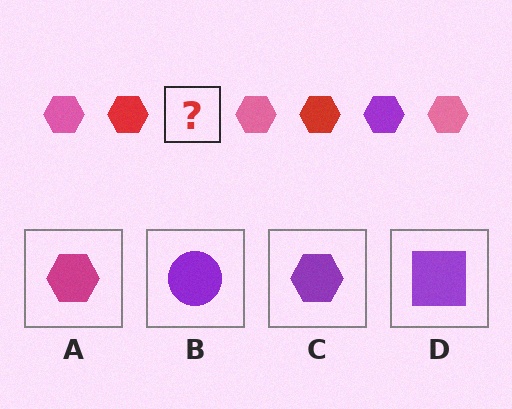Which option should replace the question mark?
Option C.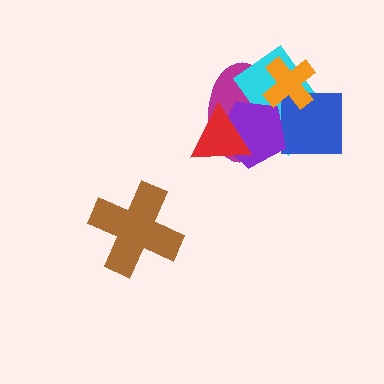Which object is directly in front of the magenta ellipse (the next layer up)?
The cyan rectangle is directly in front of the magenta ellipse.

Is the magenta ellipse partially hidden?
Yes, it is partially covered by another shape.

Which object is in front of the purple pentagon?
The red triangle is in front of the purple pentagon.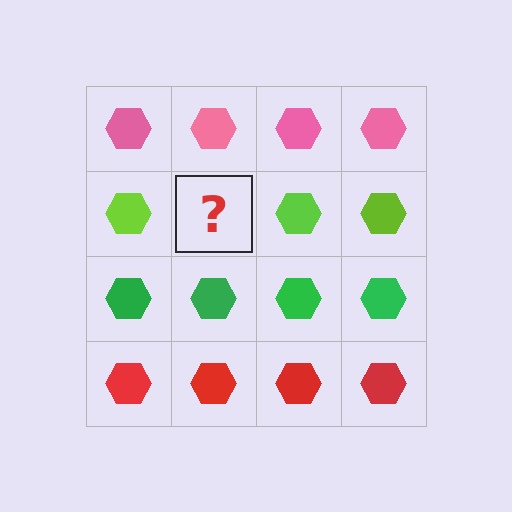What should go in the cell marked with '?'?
The missing cell should contain a lime hexagon.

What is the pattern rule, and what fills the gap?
The rule is that each row has a consistent color. The gap should be filled with a lime hexagon.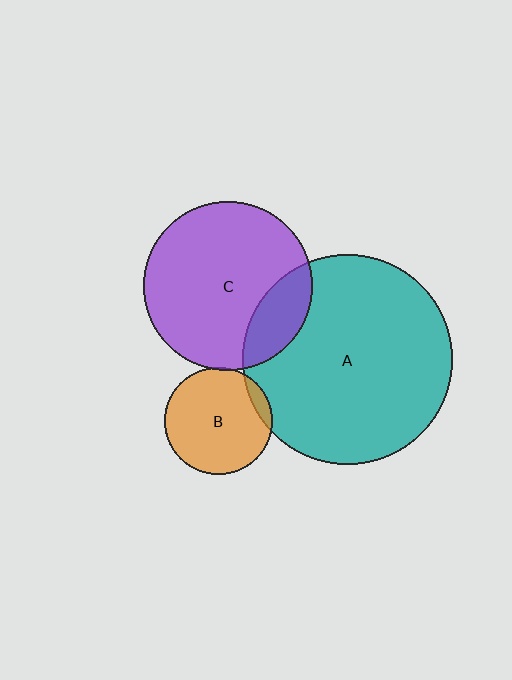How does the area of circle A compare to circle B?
Approximately 3.8 times.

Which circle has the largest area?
Circle A (teal).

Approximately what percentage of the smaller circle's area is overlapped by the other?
Approximately 5%.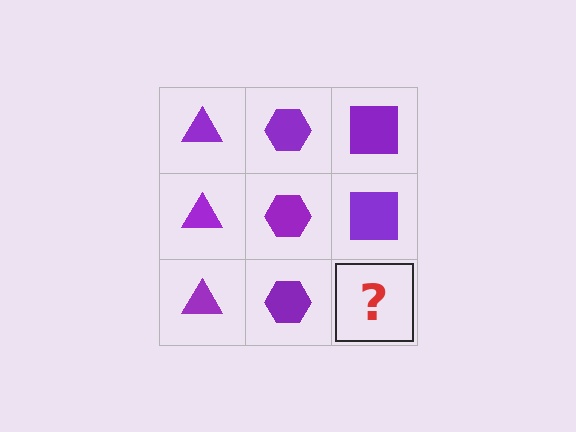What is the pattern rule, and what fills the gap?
The rule is that each column has a consistent shape. The gap should be filled with a purple square.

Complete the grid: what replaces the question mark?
The question mark should be replaced with a purple square.